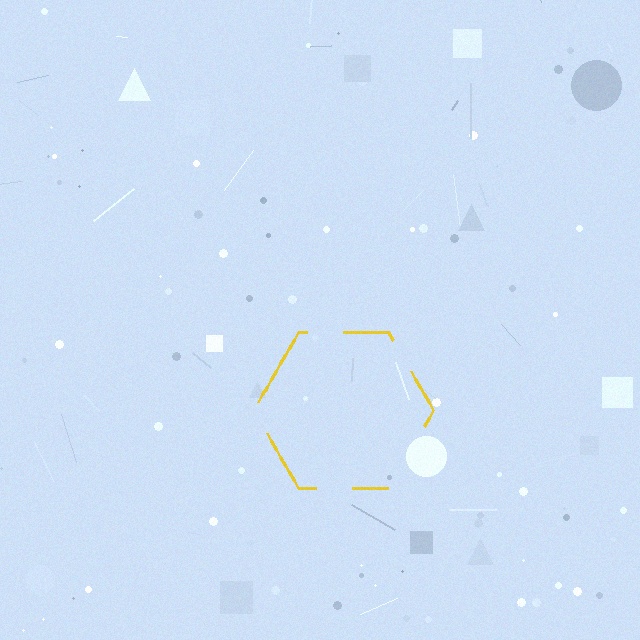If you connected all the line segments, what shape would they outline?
They would outline a hexagon.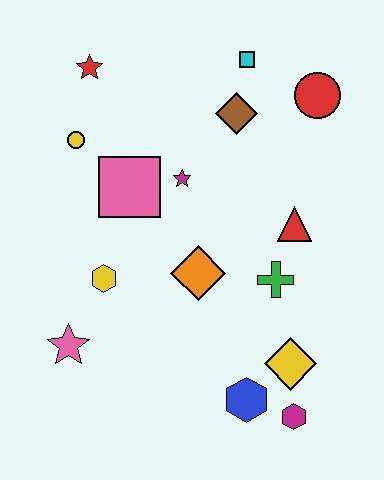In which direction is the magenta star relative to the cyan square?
The magenta star is below the cyan square.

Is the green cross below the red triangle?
Yes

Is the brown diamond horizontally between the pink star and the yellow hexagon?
No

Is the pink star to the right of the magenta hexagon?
No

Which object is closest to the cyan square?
The brown diamond is closest to the cyan square.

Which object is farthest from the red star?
The magenta hexagon is farthest from the red star.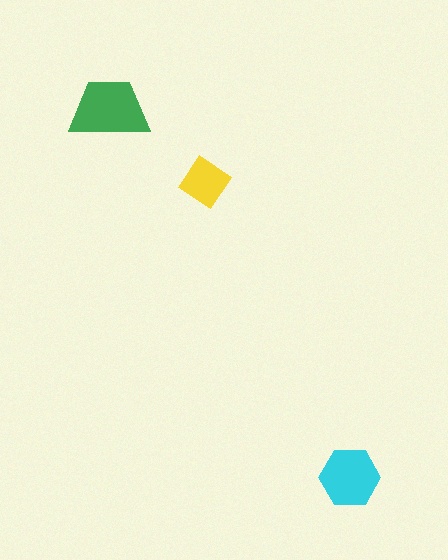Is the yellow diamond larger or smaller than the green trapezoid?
Smaller.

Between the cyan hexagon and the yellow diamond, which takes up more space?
The cyan hexagon.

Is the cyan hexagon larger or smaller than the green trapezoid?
Smaller.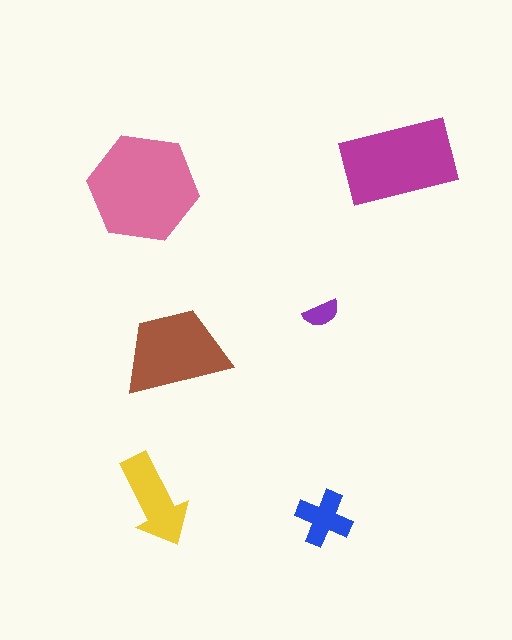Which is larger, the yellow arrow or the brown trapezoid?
The brown trapezoid.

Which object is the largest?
The pink hexagon.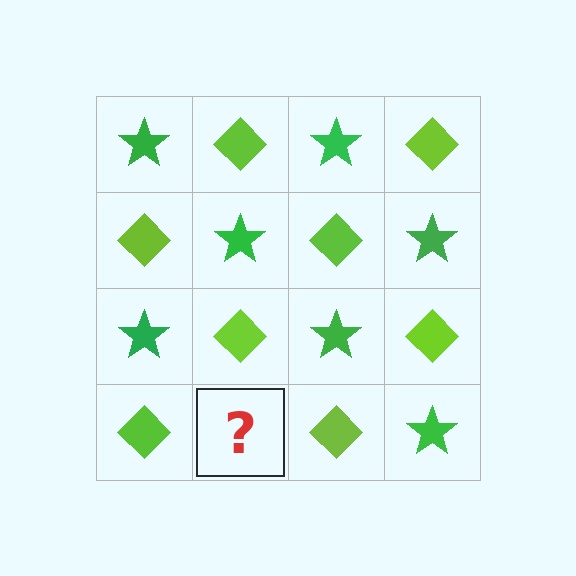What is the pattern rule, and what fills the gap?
The rule is that it alternates green star and lime diamond in a checkerboard pattern. The gap should be filled with a green star.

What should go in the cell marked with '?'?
The missing cell should contain a green star.